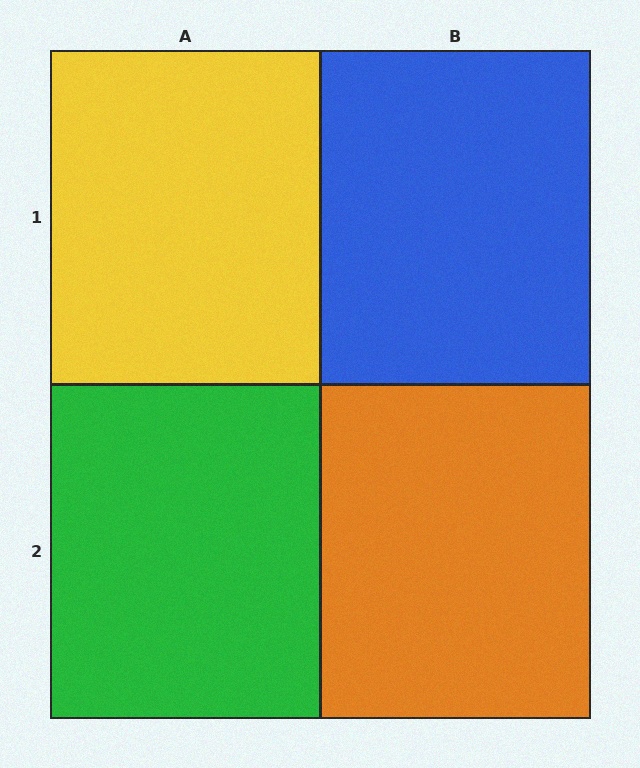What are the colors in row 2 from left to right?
Green, orange.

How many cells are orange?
1 cell is orange.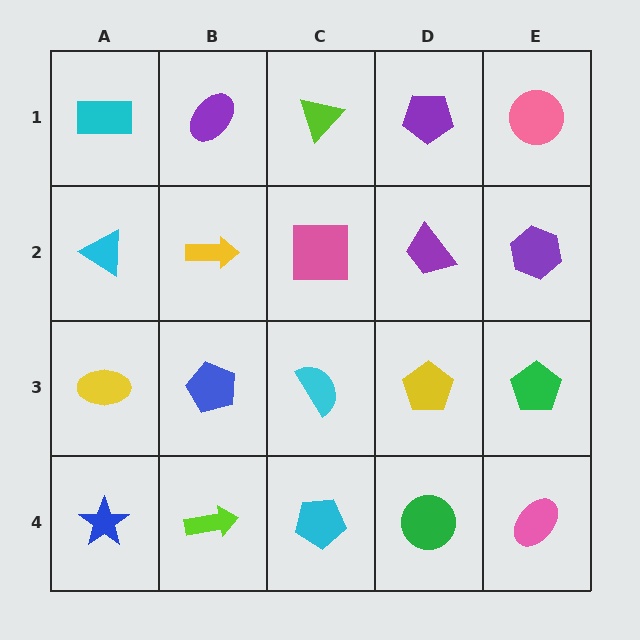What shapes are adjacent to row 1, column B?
A yellow arrow (row 2, column B), a cyan rectangle (row 1, column A), a lime triangle (row 1, column C).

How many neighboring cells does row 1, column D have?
3.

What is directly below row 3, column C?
A cyan pentagon.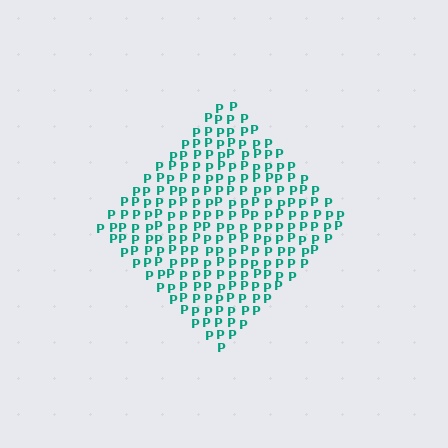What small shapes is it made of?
It is made of small letter P's.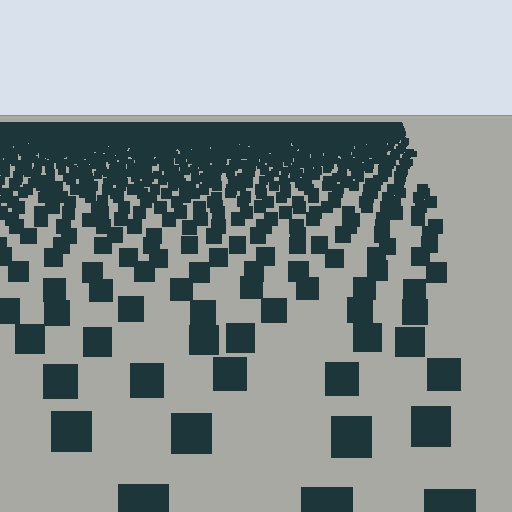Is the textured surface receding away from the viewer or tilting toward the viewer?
The surface is receding away from the viewer. Texture elements get smaller and denser toward the top.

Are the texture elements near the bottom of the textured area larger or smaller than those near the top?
Larger. Near the bottom, elements are closer to the viewer and appear at a bigger on-screen size.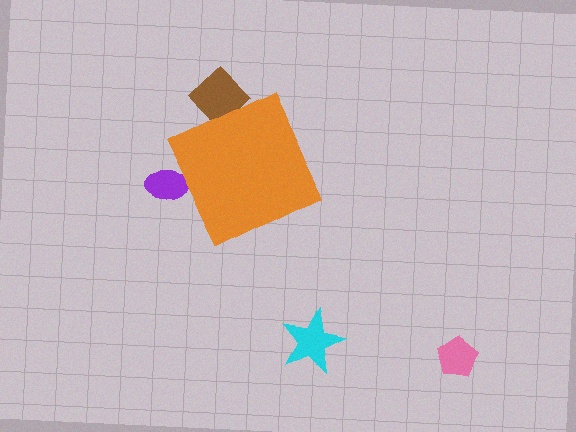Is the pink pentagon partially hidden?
No, the pink pentagon is fully visible.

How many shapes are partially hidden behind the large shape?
2 shapes are partially hidden.